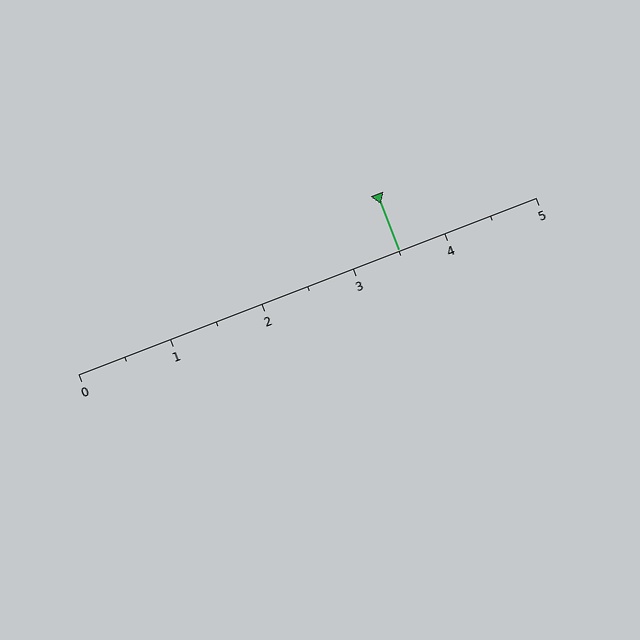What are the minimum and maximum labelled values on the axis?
The axis runs from 0 to 5.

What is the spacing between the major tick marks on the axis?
The major ticks are spaced 1 apart.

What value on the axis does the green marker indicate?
The marker indicates approximately 3.5.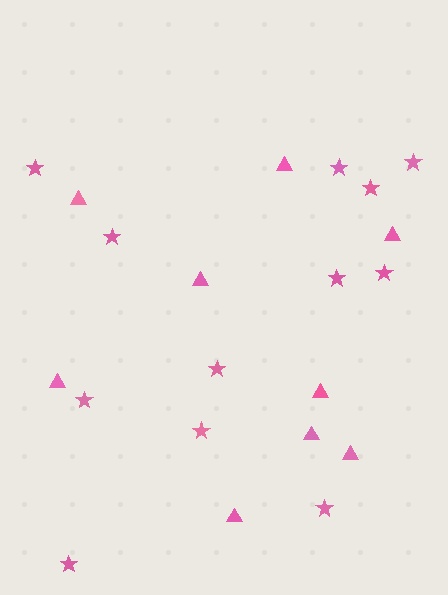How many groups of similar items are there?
There are 2 groups: one group of triangles (9) and one group of stars (12).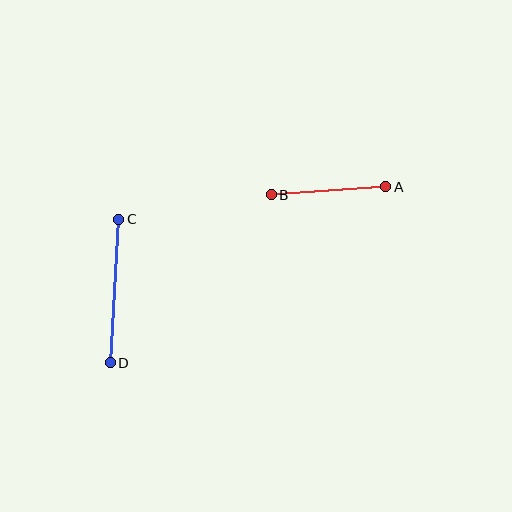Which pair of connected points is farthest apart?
Points C and D are farthest apart.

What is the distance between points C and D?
The distance is approximately 144 pixels.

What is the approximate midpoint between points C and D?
The midpoint is at approximately (114, 291) pixels.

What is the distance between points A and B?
The distance is approximately 115 pixels.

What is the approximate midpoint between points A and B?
The midpoint is at approximately (329, 191) pixels.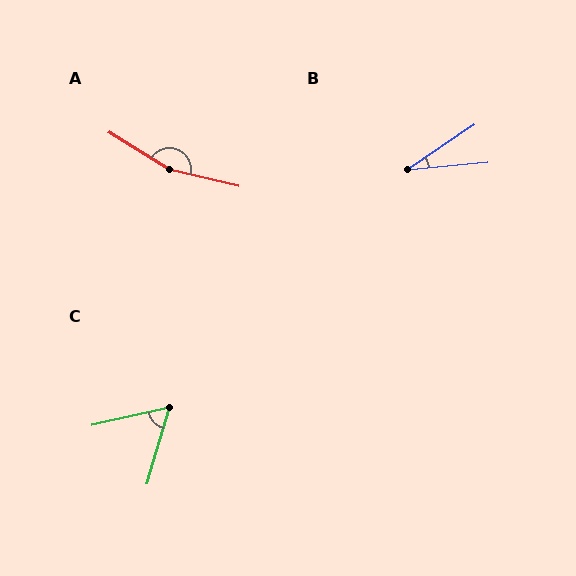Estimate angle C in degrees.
Approximately 61 degrees.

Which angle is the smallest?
B, at approximately 28 degrees.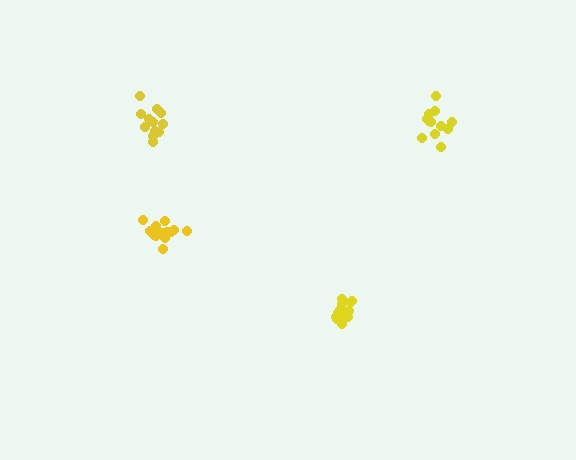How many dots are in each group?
Group 1: 12 dots, Group 2: 12 dots, Group 3: 14 dots, Group 4: 15 dots (53 total).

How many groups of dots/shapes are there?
There are 4 groups.